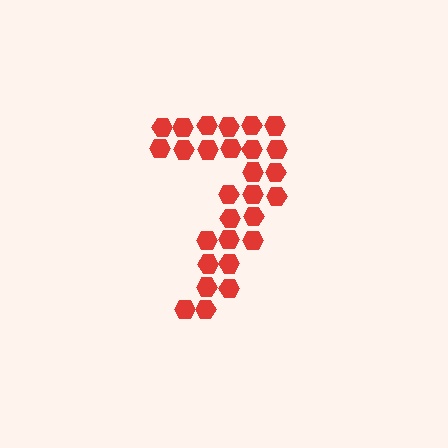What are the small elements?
The small elements are hexagons.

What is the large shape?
The large shape is the digit 7.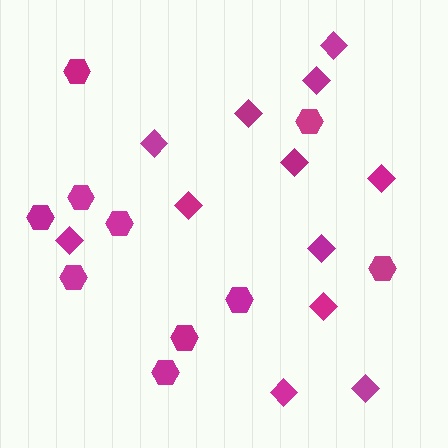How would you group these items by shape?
There are 2 groups: one group of hexagons (10) and one group of diamonds (12).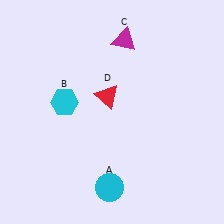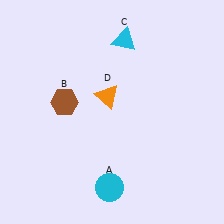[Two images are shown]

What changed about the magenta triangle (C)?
In Image 1, C is magenta. In Image 2, it changed to cyan.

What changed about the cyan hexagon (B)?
In Image 1, B is cyan. In Image 2, it changed to brown.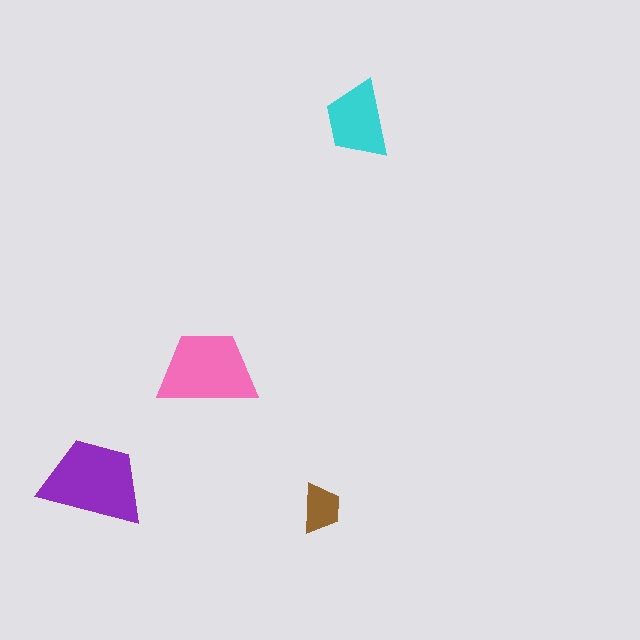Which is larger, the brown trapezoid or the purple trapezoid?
The purple one.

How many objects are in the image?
There are 4 objects in the image.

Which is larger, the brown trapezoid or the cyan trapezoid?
The cyan one.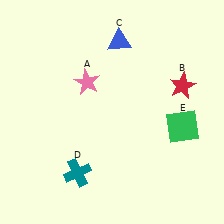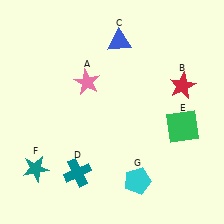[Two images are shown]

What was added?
A teal star (F), a cyan pentagon (G) were added in Image 2.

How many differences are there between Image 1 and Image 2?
There are 2 differences between the two images.